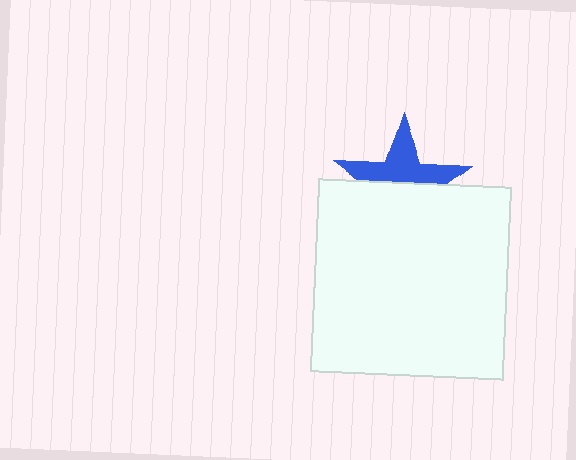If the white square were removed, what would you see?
You would see the complete blue star.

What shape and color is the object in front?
The object in front is a white square.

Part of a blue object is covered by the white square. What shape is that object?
It is a star.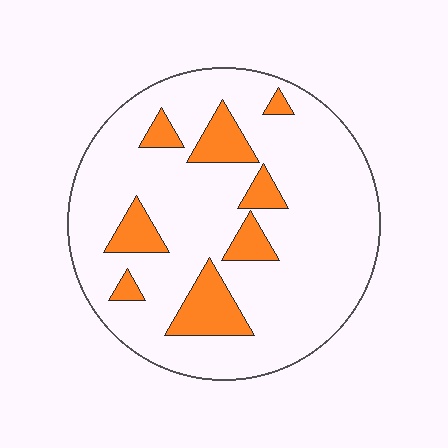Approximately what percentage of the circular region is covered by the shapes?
Approximately 15%.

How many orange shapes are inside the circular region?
8.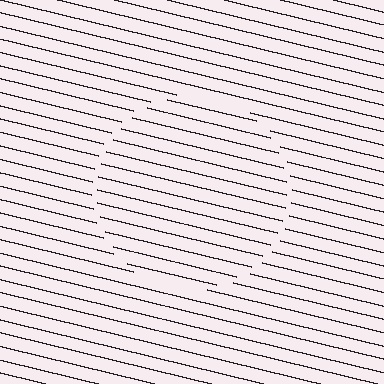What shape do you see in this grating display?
An illusory circle. The interior of the shape contains the same grating, shifted by half a period — the contour is defined by the phase discontinuity where line-ends from the inner and outer gratings abut.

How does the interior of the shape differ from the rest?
The interior of the shape contains the same grating, shifted by half a period — the contour is defined by the phase discontinuity where line-ends from the inner and outer gratings abut.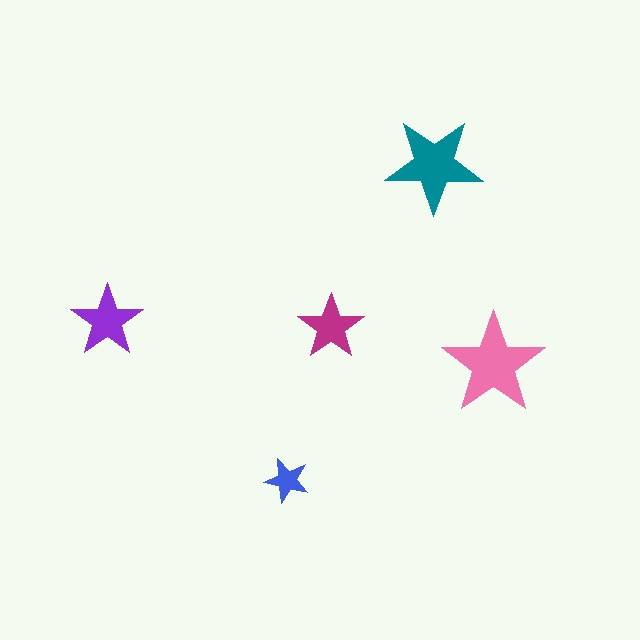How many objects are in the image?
There are 5 objects in the image.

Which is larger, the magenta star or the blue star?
The magenta one.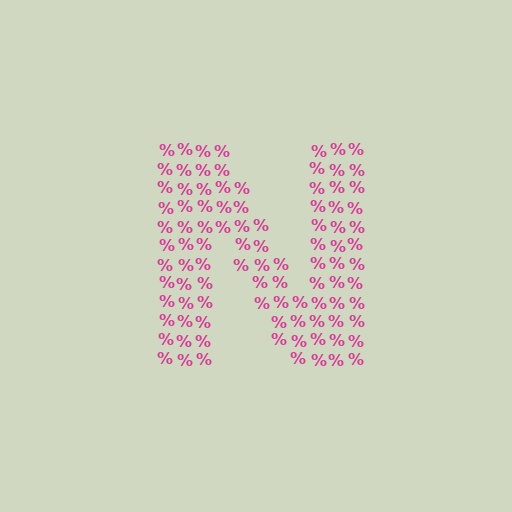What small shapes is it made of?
It is made of small percent signs.